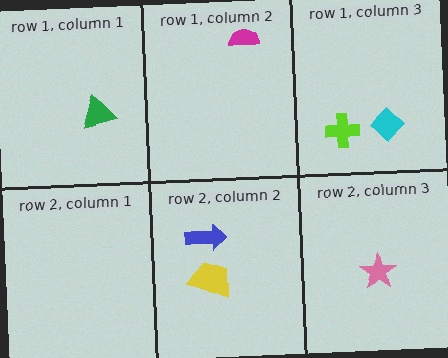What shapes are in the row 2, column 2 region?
The blue arrow, the yellow trapezoid.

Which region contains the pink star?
The row 2, column 3 region.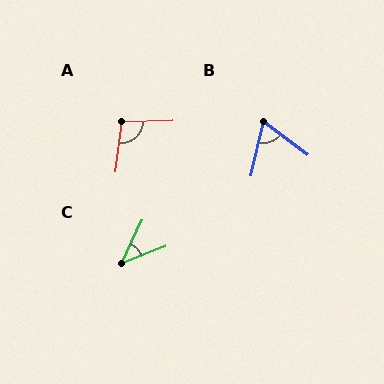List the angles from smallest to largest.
C (44°), B (66°), A (99°).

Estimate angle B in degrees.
Approximately 66 degrees.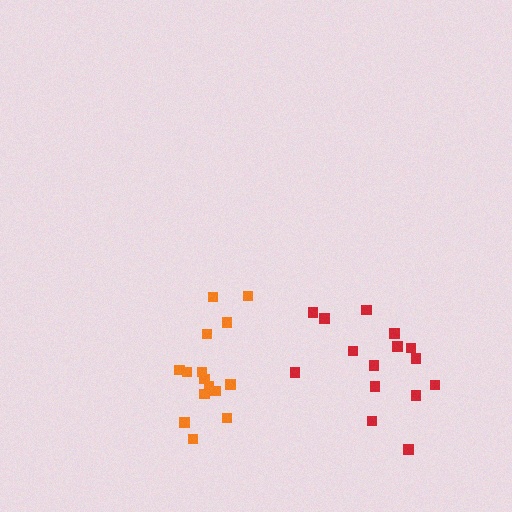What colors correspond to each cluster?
The clusters are colored: orange, red.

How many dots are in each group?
Group 1: 15 dots, Group 2: 15 dots (30 total).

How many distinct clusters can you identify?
There are 2 distinct clusters.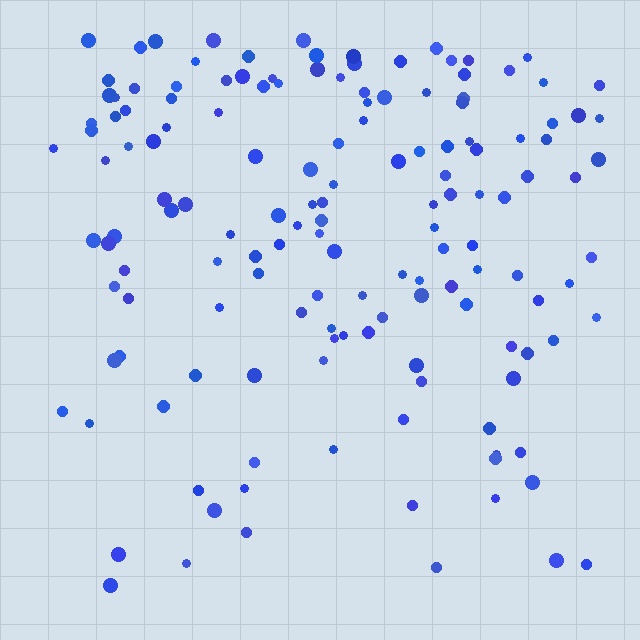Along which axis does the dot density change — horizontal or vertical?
Vertical.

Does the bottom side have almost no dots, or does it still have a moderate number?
Still a moderate number, just noticeably fewer than the top.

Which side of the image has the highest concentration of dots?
The top.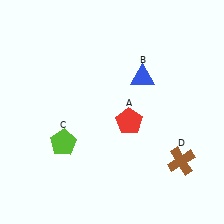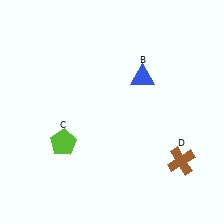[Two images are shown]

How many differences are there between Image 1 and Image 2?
There is 1 difference between the two images.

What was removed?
The red pentagon (A) was removed in Image 2.